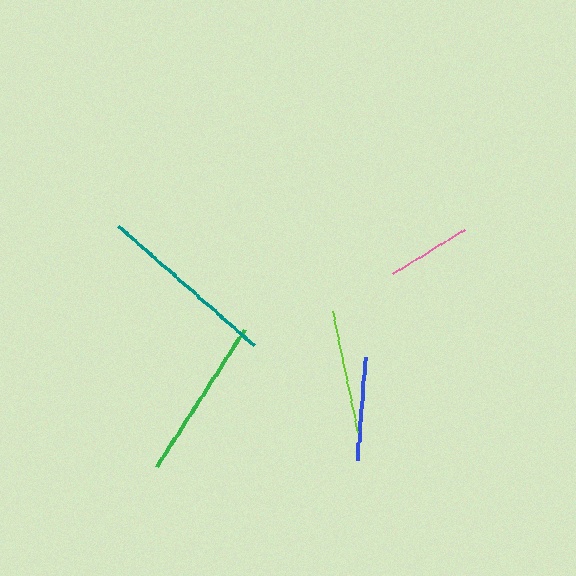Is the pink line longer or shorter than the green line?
The green line is longer than the pink line.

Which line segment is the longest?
The teal line is the longest at approximately 181 pixels.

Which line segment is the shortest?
The pink line is the shortest at approximately 85 pixels.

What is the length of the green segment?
The green segment is approximately 162 pixels long.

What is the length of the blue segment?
The blue segment is approximately 103 pixels long.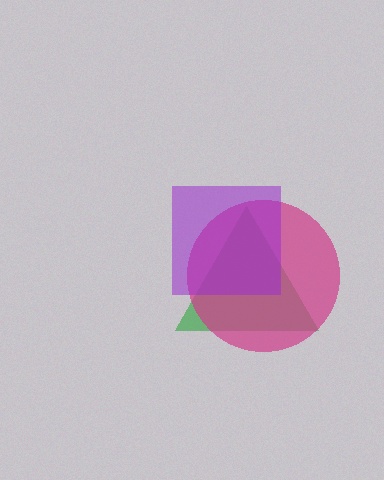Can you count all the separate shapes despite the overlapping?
Yes, there are 3 separate shapes.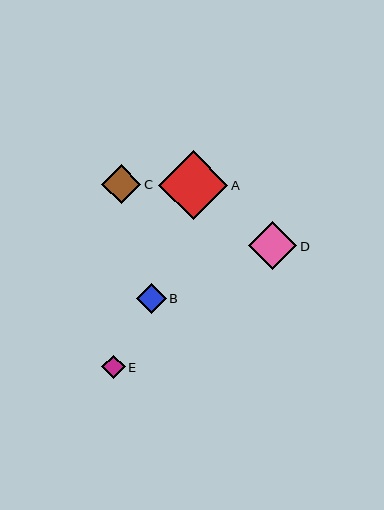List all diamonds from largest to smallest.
From largest to smallest: A, D, C, B, E.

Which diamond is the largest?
Diamond A is the largest with a size of approximately 69 pixels.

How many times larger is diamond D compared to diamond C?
Diamond D is approximately 1.2 times the size of diamond C.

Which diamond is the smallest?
Diamond E is the smallest with a size of approximately 24 pixels.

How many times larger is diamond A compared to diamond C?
Diamond A is approximately 1.8 times the size of diamond C.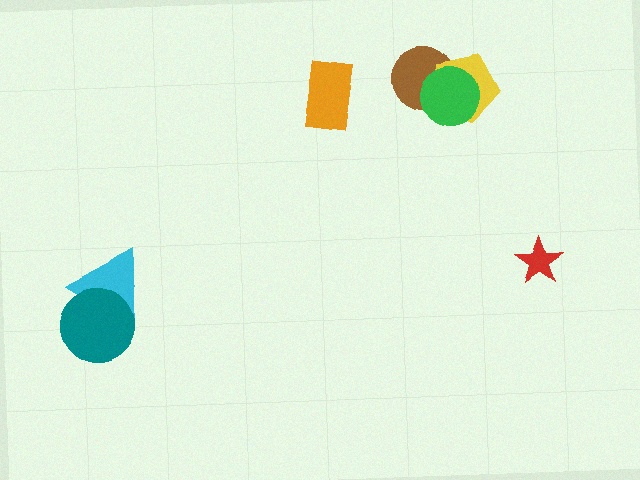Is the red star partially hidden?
No, no other shape covers it.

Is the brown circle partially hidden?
Yes, it is partially covered by another shape.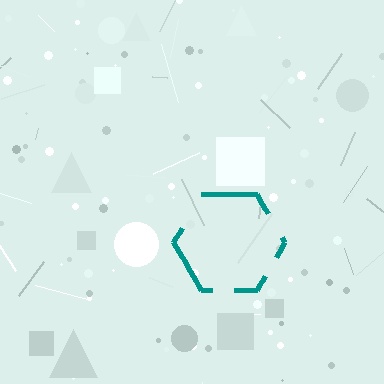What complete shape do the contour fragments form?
The contour fragments form a hexagon.